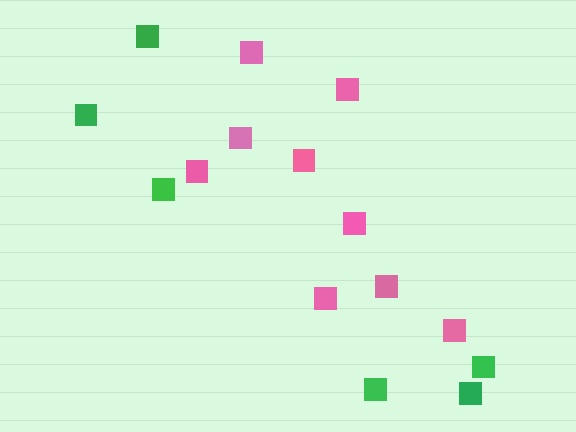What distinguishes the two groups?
There are 2 groups: one group of green squares (6) and one group of pink squares (9).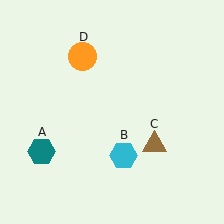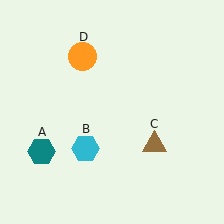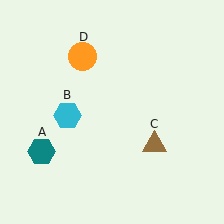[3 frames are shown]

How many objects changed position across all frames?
1 object changed position: cyan hexagon (object B).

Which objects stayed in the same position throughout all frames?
Teal hexagon (object A) and brown triangle (object C) and orange circle (object D) remained stationary.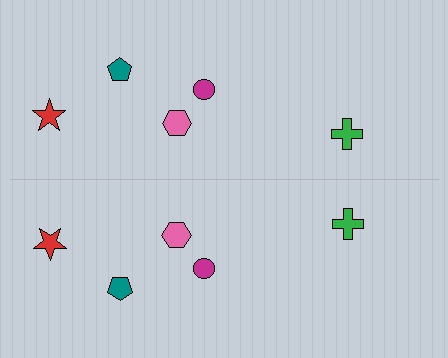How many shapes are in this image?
There are 10 shapes in this image.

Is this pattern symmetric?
Yes, this pattern has bilateral (reflection) symmetry.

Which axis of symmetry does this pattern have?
The pattern has a horizontal axis of symmetry running through the center of the image.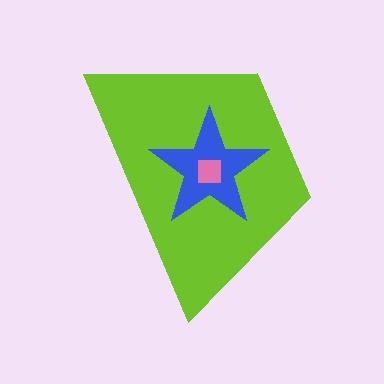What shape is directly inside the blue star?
The pink square.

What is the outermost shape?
The lime trapezoid.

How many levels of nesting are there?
3.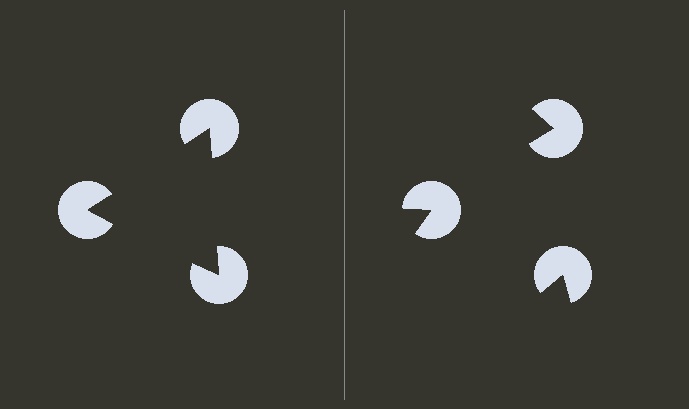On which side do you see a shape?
An illusory triangle appears on the left side. On the right side the wedge cuts are rotated, so no coherent shape forms.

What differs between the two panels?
The pac-man discs are positioned identically on both sides; only the wedge orientations differ. On the left they align to a triangle; on the right they are misaligned.